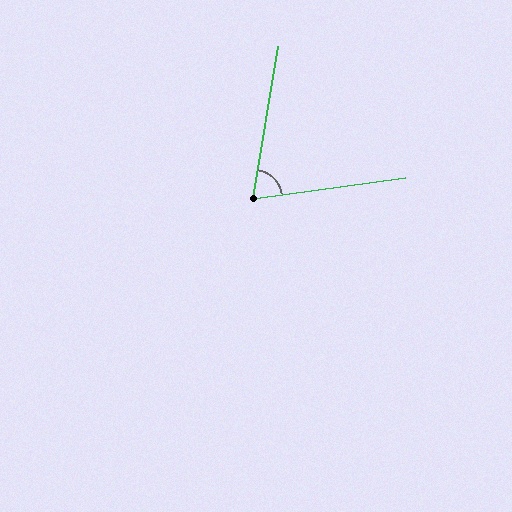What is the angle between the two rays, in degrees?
Approximately 73 degrees.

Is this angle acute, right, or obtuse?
It is acute.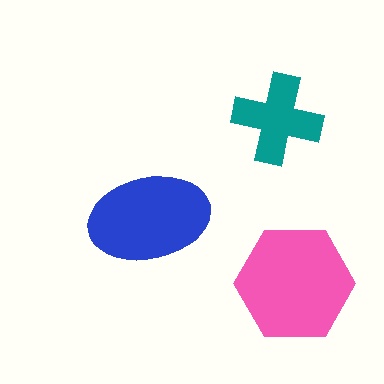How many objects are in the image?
There are 3 objects in the image.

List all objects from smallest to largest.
The teal cross, the blue ellipse, the pink hexagon.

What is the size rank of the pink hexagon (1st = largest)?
1st.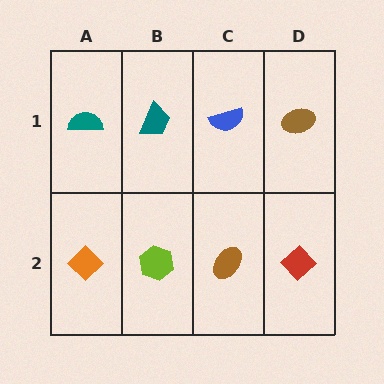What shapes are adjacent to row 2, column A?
A teal semicircle (row 1, column A), a lime hexagon (row 2, column B).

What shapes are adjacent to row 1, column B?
A lime hexagon (row 2, column B), a teal semicircle (row 1, column A), a blue semicircle (row 1, column C).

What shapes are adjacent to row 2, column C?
A blue semicircle (row 1, column C), a lime hexagon (row 2, column B), a red diamond (row 2, column D).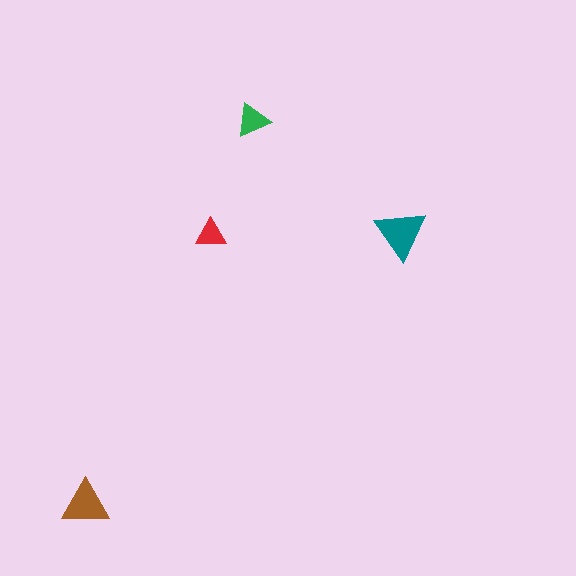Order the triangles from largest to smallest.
the teal one, the brown one, the green one, the red one.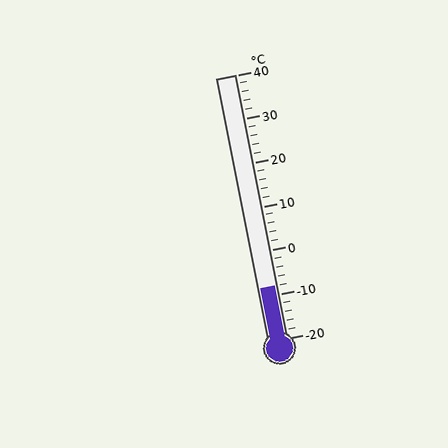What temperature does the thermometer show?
The thermometer shows approximately -8°C.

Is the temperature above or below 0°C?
The temperature is below 0°C.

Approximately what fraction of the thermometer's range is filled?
The thermometer is filled to approximately 20% of its range.